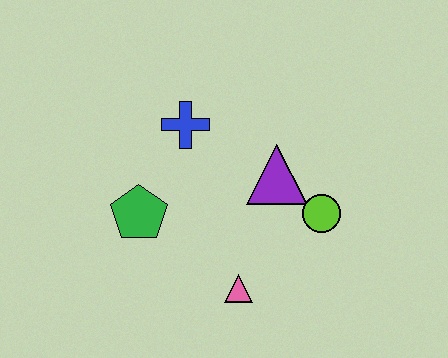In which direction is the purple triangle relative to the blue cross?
The purple triangle is to the right of the blue cross.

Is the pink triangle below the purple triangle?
Yes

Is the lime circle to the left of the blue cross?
No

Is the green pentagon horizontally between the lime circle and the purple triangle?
No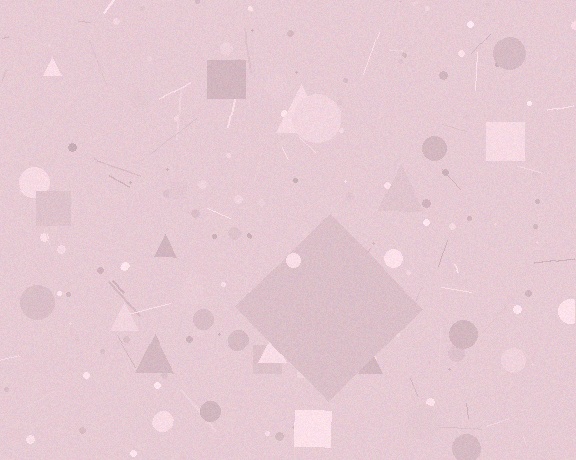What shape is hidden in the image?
A diamond is hidden in the image.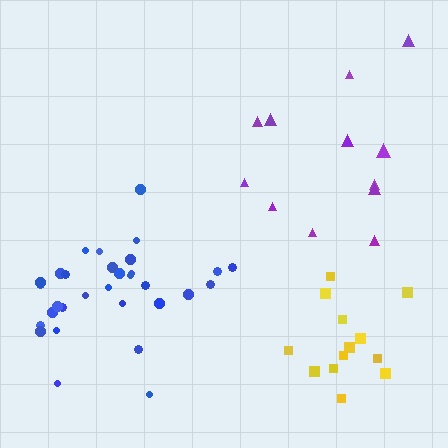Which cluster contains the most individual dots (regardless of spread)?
Blue (31).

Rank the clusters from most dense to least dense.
yellow, blue, purple.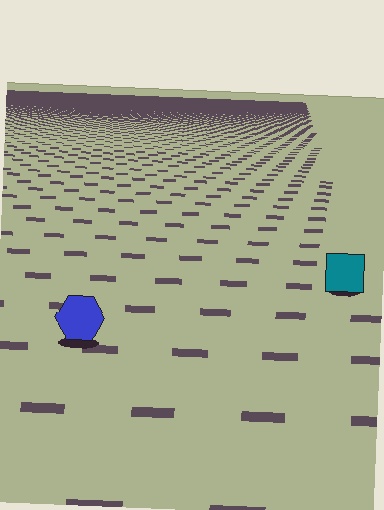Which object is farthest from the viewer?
The teal square is farthest from the viewer. It appears smaller and the ground texture around it is denser.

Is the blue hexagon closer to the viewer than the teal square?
Yes. The blue hexagon is closer — you can tell from the texture gradient: the ground texture is coarser near it.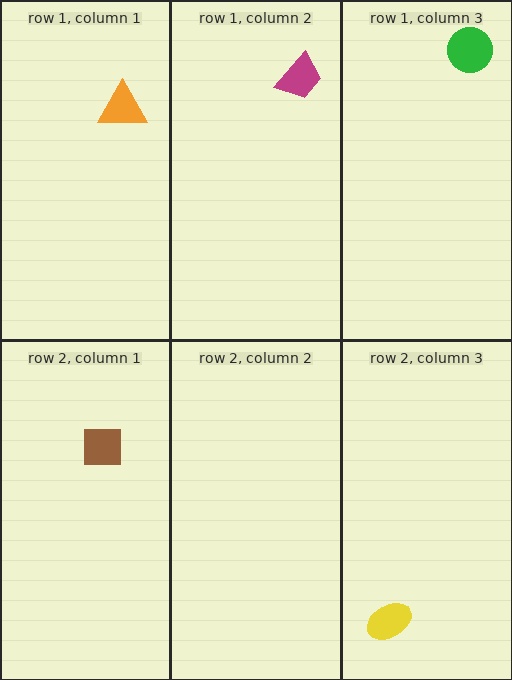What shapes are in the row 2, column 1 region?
The brown square.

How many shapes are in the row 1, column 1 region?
1.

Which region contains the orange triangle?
The row 1, column 1 region.